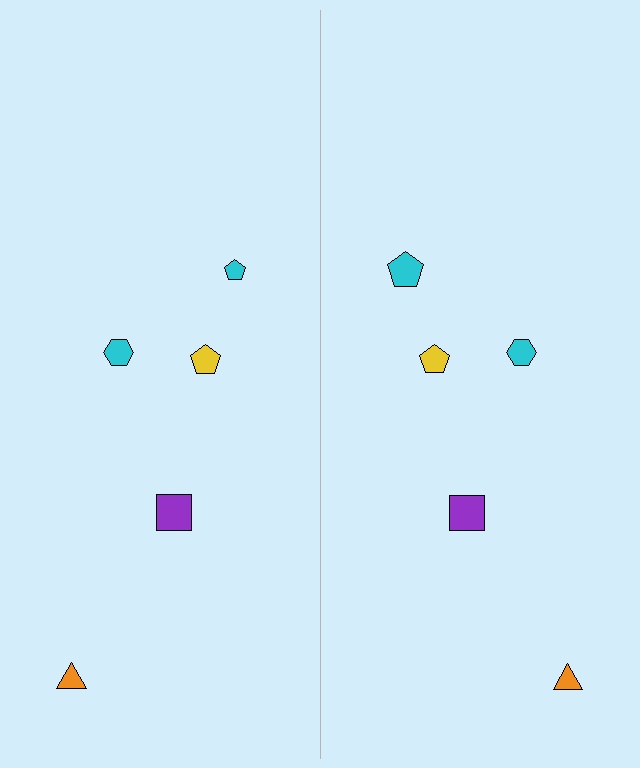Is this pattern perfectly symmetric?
No, the pattern is not perfectly symmetric. The cyan pentagon on the right side has a different size than its mirror counterpart.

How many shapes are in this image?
There are 10 shapes in this image.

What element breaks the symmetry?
The cyan pentagon on the right side has a different size than its mirror counterpart.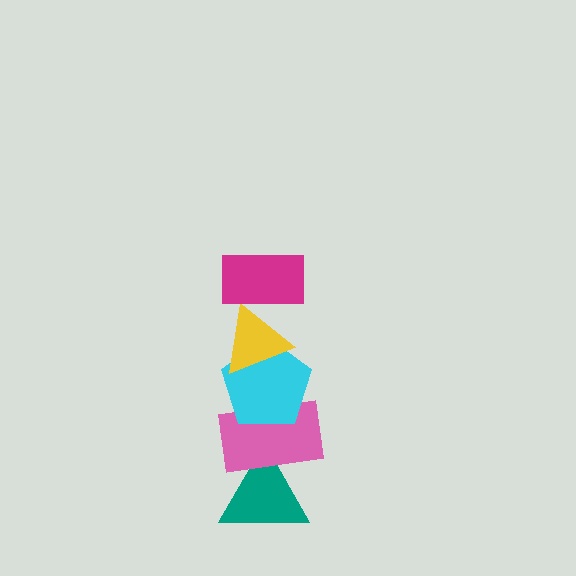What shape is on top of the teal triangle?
The pink rectangle is on top of the teal triangle.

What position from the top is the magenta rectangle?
The magenta rectangle is 1st from the top.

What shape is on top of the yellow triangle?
The magenta rectangle is on top of the yellow triangle.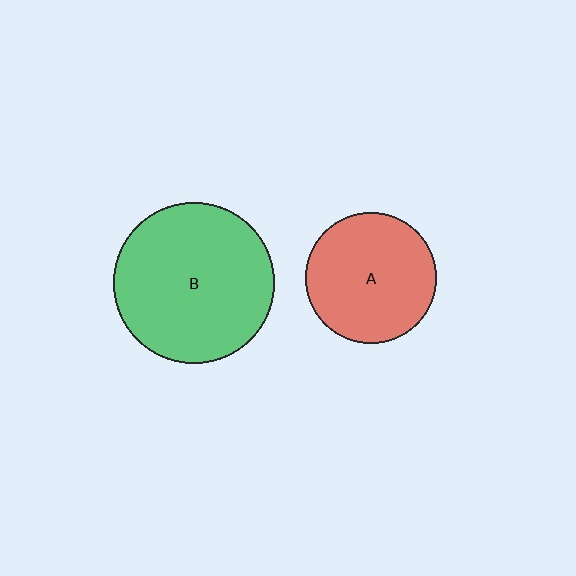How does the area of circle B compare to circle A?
Approximately 1.5 times.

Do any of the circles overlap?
No, none of the circles overlap.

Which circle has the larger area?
Circle B (green).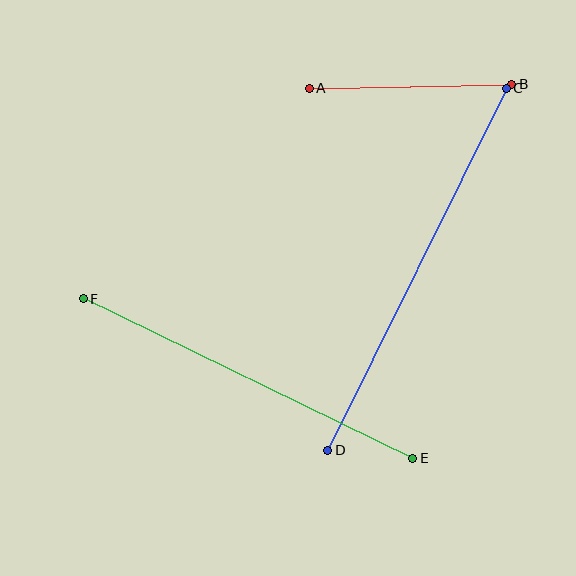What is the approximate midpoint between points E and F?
The midpoint is at approximately (248, 378) pixels.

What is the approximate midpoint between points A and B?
The midpoint is at approximately (411, 86) pixels.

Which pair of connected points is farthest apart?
Points C and D are farthest apart.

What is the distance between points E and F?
The distance is approximately 366 pixels.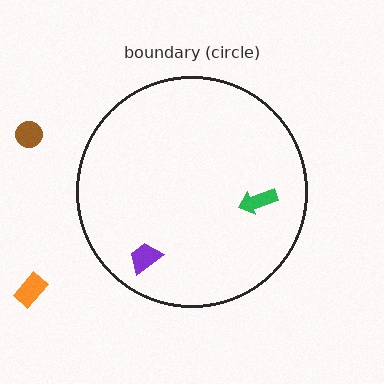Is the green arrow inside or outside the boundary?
Inside.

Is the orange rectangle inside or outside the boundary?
Outside.